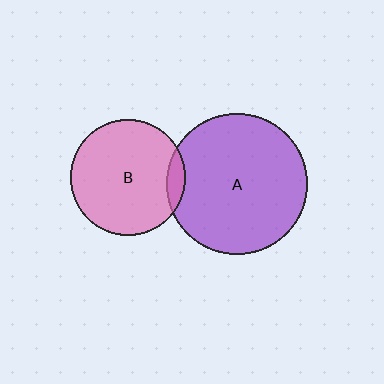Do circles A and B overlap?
Yes.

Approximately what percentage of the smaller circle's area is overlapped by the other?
Approximately 10%.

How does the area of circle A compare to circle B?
Approximately 1.5 times.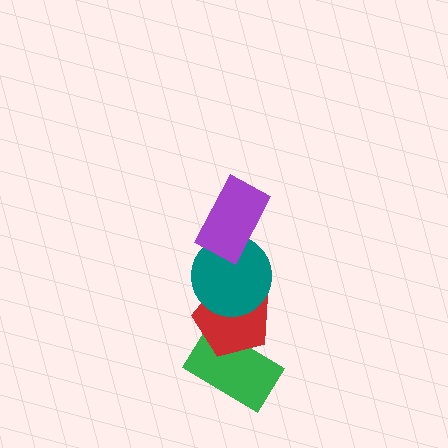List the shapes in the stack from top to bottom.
From top to bottom: the purple rectangle, the teal circle, the red pentagon, the green rectangle.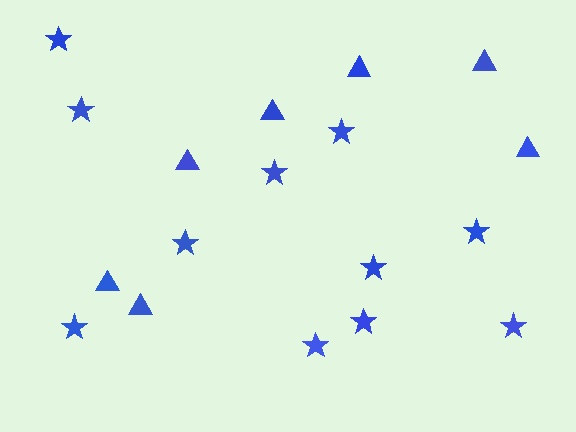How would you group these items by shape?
There are 2 groups: one group of triangles (7) and one group of stars (11).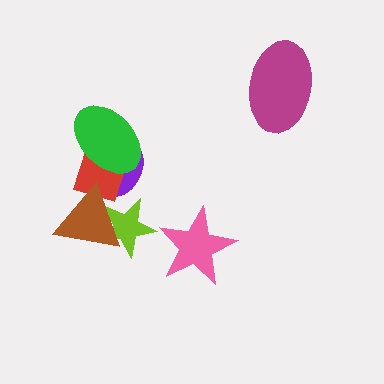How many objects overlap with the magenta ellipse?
0 objects overlap with the magenta ellipse.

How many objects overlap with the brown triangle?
2 objects overlap with the brown triangle.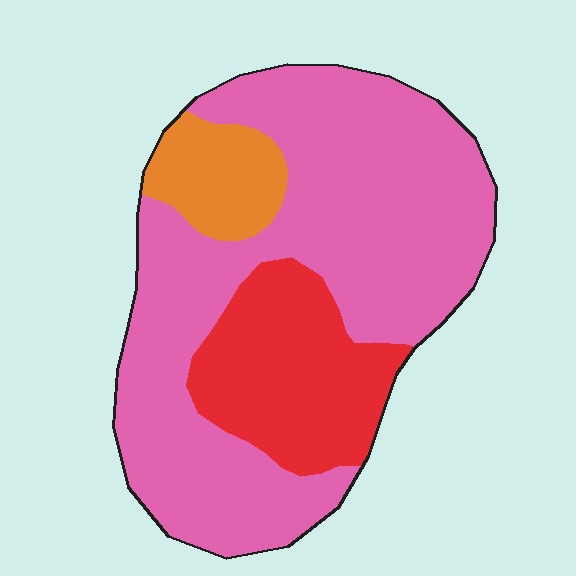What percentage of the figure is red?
Red covers 22% of the figure.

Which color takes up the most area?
Pink, at roughly 70%.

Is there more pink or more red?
Pink.